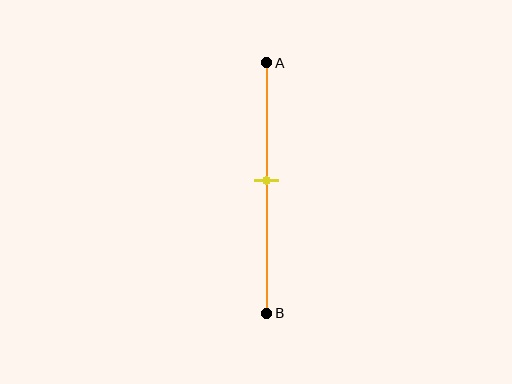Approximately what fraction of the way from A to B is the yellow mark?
The yellow mark is approximately 45% of the way from A to B.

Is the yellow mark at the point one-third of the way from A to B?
No, the mark is at about 45% from A, not at the 33% one-third point.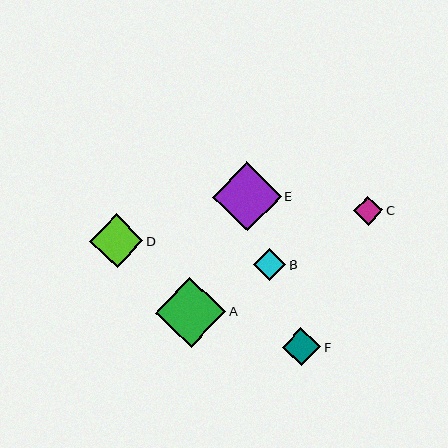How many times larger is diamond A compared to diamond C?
Diamond A is approximately 2.4 times the size of diamond C.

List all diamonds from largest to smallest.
From largest to smallest: A, E, D, F, B, C.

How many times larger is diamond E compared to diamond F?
Diamond E is approximately 1.8 times the size of diamond F.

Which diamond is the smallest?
Diamond C is the smallest with a size of approximately 29 pixels.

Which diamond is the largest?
Diamond A is the largest with a size of approximately 70 pixels.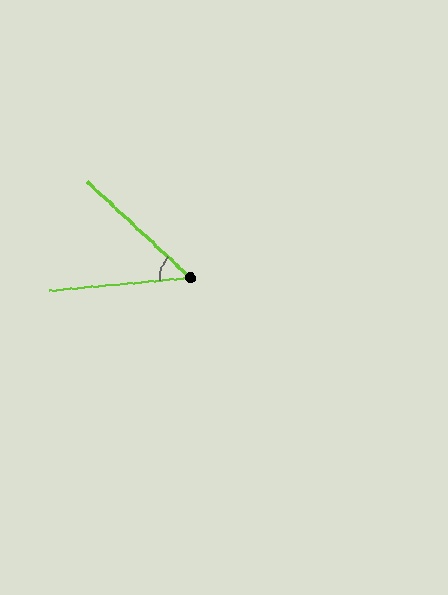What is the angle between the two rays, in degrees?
Approximately 48 degrees.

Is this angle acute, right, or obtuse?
It is acute.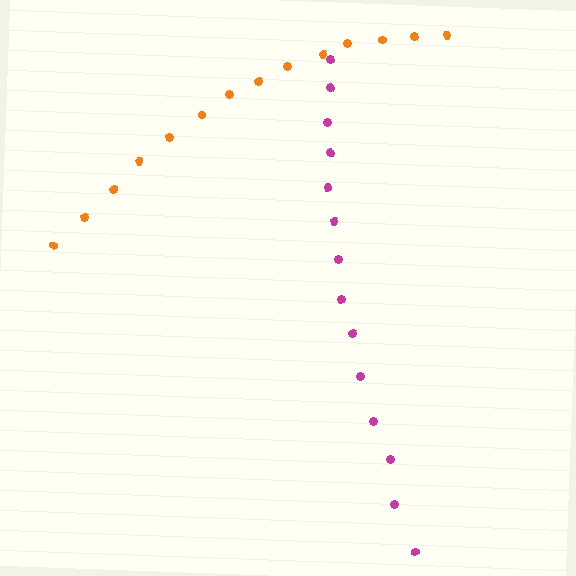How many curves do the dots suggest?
There are 2 distinct paths.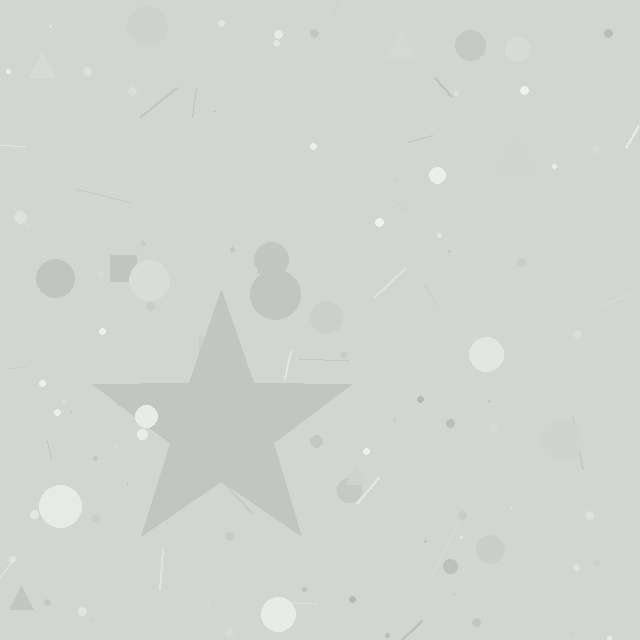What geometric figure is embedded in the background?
A star is embedded in the background.